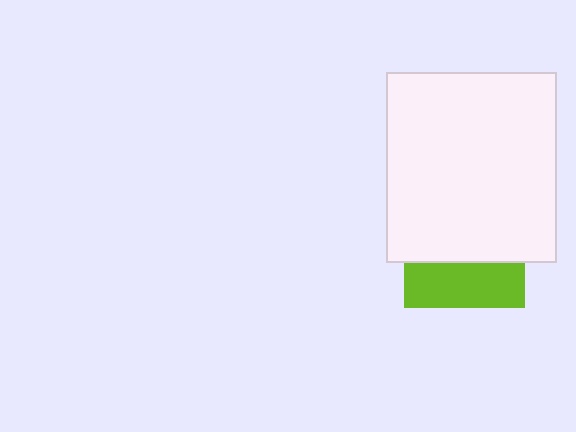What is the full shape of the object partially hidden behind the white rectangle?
The partially hidden object is a lime square.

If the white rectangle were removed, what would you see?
You would see the complete lime square.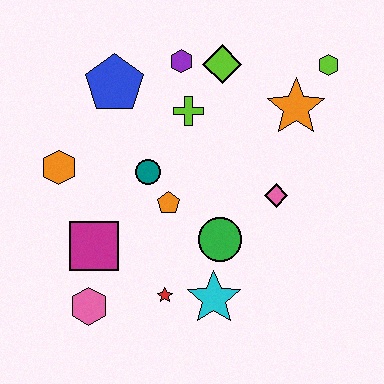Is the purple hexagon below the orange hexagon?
No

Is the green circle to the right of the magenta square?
Yes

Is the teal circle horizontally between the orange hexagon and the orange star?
Yes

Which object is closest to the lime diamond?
The purple hexagon is closest to the lime diamond.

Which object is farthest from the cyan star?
The lime hexagon is farthest from the cyan star.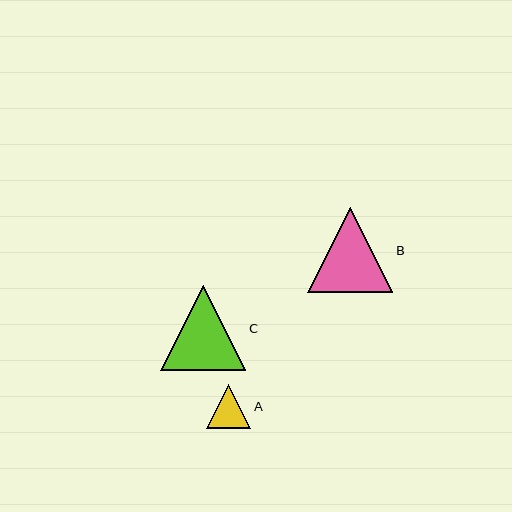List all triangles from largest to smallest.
From largest to smallest: C, B, A.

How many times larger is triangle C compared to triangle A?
Triangle C is approximately 1.9 times the size of triangle A.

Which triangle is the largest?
Triangle C is the largest with a size of approximately 85 pixels.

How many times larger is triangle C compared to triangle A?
Triangle C is approximately 1.9 times the size of triangle A.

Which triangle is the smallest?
Triangle A is the smallest with a size of approximately 44 pixels.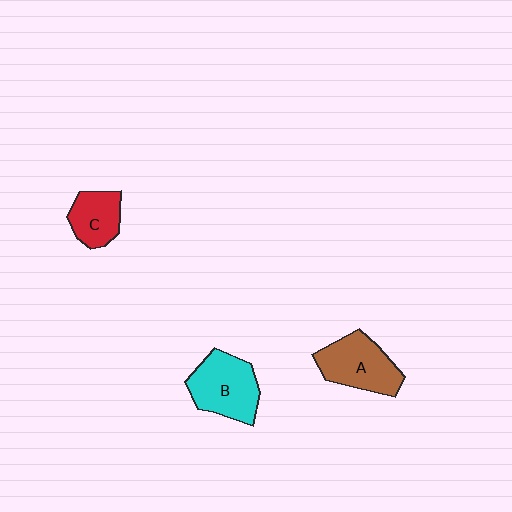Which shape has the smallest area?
Shape C (red).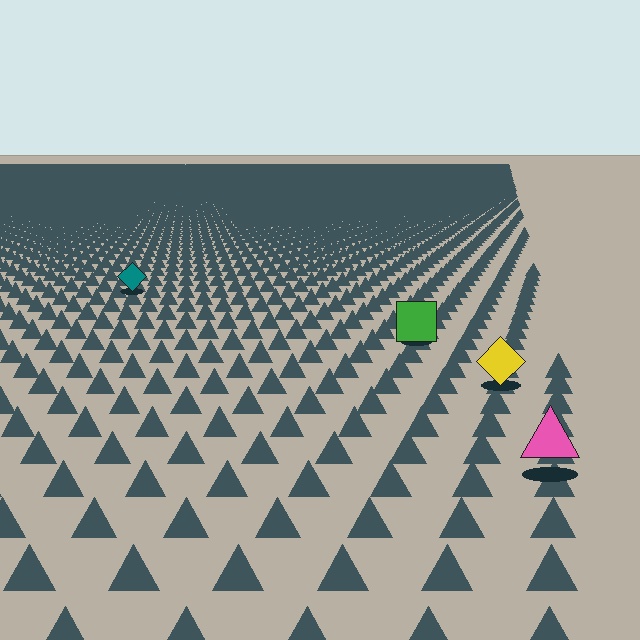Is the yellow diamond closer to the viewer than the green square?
Yes. The yellow diamond is closer — you can tell from the texture gradient: the ground texture is coarser near it.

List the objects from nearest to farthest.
From nearest to farthest: the pink triangle, the yellow diamond, the green square, the teal diamond.